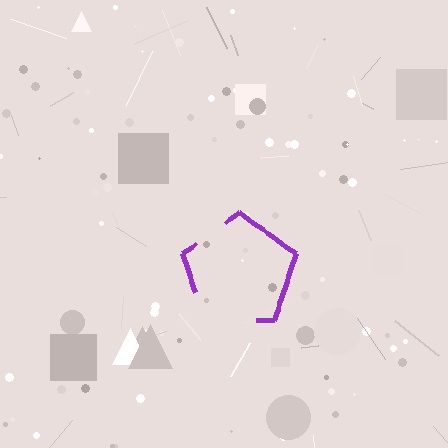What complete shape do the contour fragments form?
The contour fragments form a pentagon.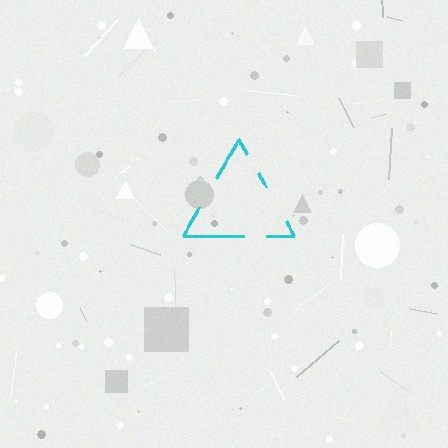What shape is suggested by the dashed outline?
The dashed outline suggests a triangle.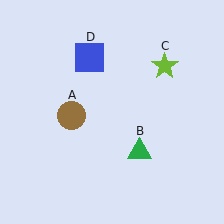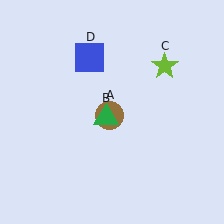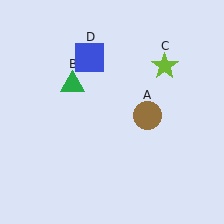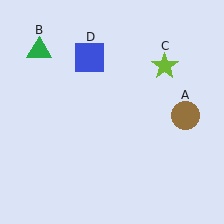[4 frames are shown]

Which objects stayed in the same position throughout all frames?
Lime star (object C) and blue square (object D) remained stationary.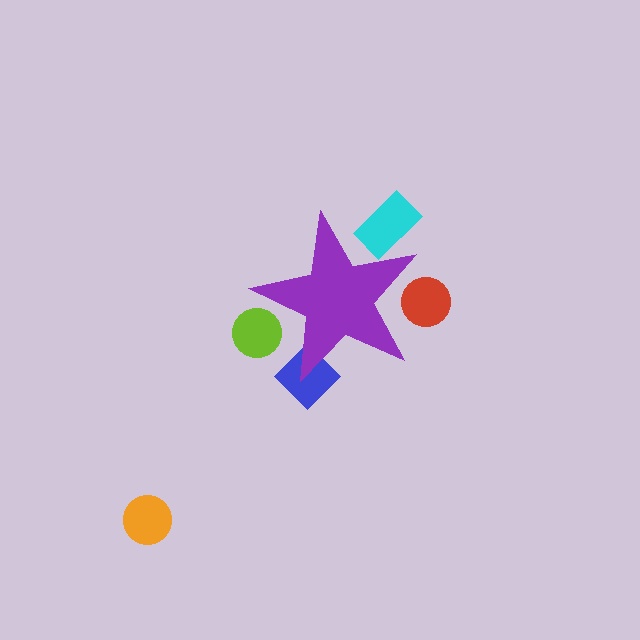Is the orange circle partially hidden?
No, the orange circle is fully visible.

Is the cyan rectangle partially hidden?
Yes, the cyan rectangle is partially hidden behind the purple star.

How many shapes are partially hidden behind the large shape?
4 shapes are partially hidden.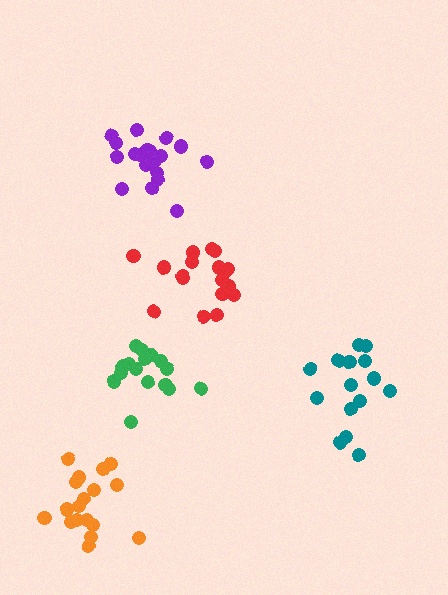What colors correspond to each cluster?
The clusters are colored: orange, teal, purple, red, green.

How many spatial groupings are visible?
There are 5 spatial groupings.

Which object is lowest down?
The orange cluster is bottommost.